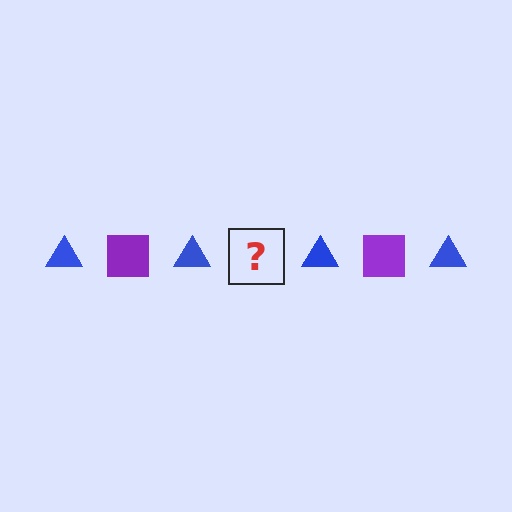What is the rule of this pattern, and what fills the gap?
The rule is that the pattern alternates between blue triangle and purple square. The gap should be filled with a purple square.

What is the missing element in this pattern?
The missing element is a purple square.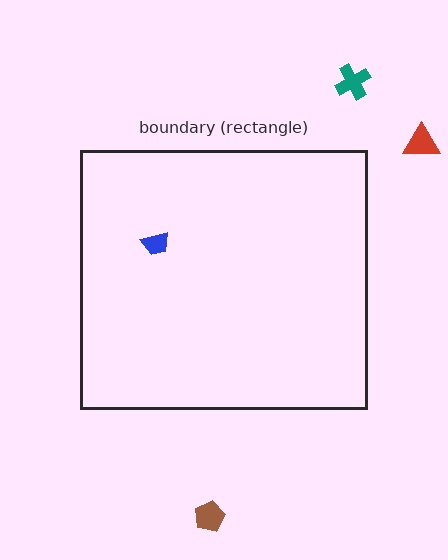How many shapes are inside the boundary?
1 inside, 3 outside.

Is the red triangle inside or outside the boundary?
Outside.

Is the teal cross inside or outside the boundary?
Outside.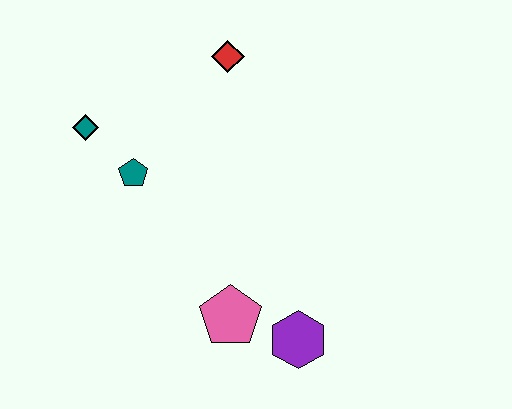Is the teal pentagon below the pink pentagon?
No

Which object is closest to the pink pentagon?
The purple hexagon is closest to the pink pentagon.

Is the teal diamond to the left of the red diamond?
Yes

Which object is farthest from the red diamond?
The purple hexagon is farthest from the red diamond.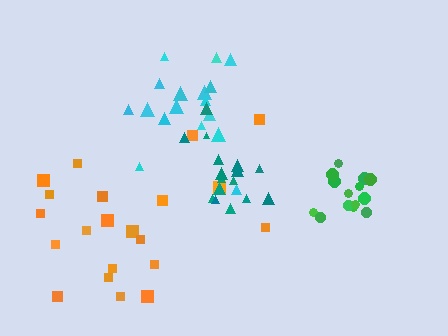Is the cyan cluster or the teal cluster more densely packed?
Teal.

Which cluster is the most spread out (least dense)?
Orange.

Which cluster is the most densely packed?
Green.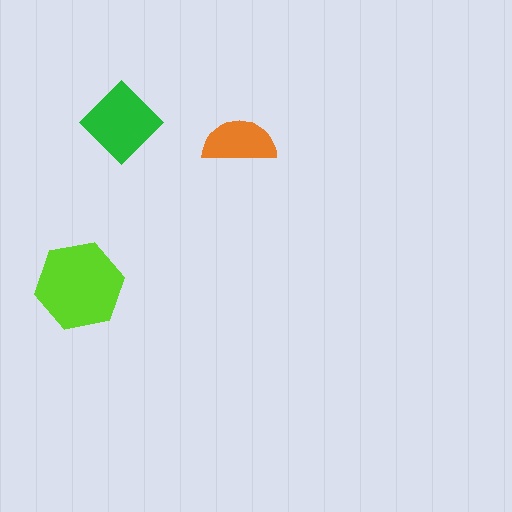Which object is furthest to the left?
The lime hexagon is leftmost.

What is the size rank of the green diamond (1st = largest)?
2nd.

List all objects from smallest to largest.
The orange semicircle, the green diamond, the lime hexagon.